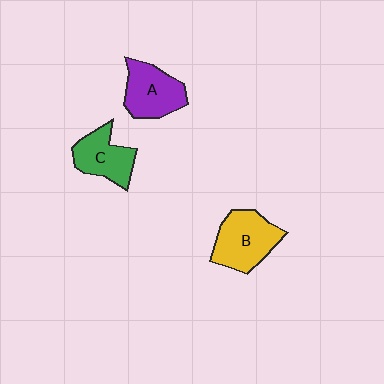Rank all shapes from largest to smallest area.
From largest to smallest: B (yellow), A (purple), C (green).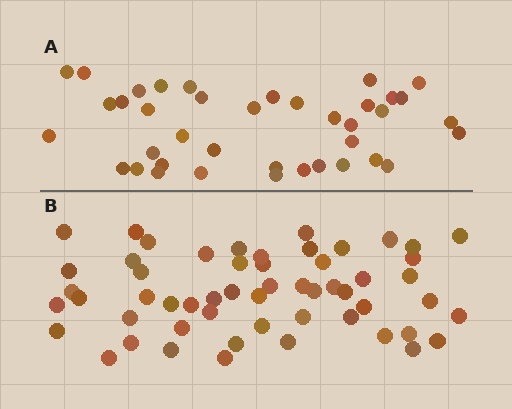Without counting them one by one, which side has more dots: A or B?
Region B (the bottom region) has more dots.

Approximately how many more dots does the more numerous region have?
Region B has approximately 15 more dots than region A.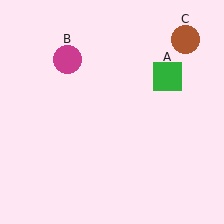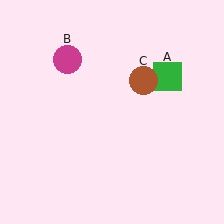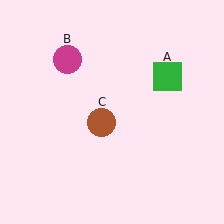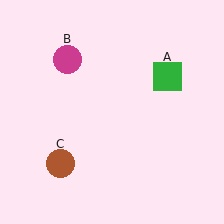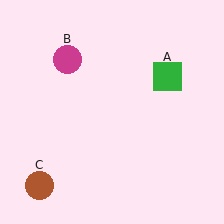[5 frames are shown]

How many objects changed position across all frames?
1 object changed position: brown circle (object C).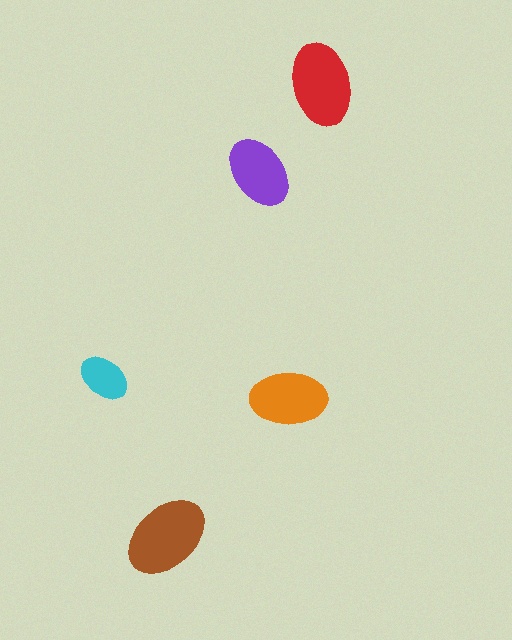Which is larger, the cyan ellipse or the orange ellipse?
The orange one.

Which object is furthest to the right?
The red ellipse is rightmost.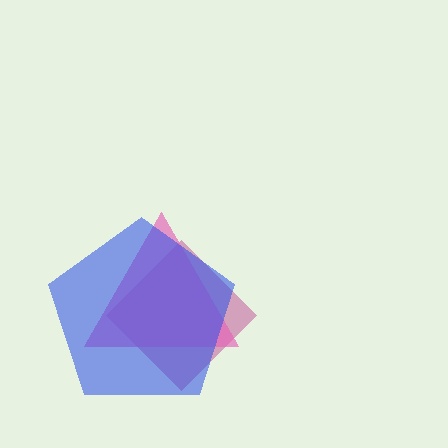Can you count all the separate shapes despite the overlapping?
Yes, there are 3 separate shapes.